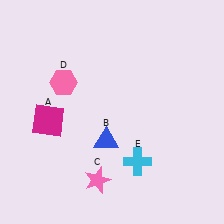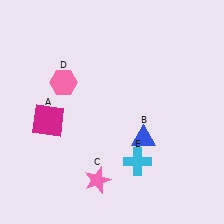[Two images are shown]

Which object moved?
The blue triangle (B) moved right.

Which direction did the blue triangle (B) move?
The blue triangle (B) moved right.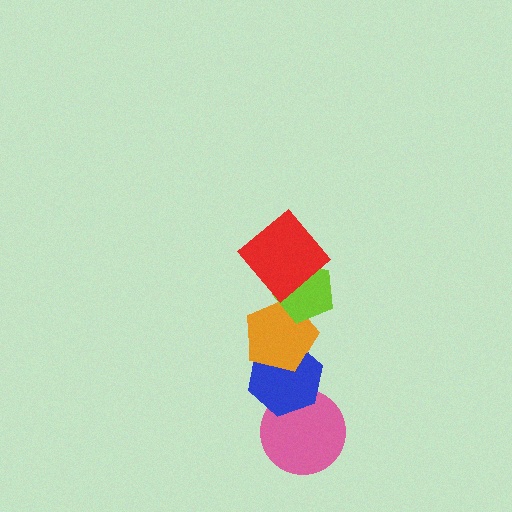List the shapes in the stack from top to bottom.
From top to bottom: the red diamond, the lime pentagon, the orange pentagon, the blue hexagon, the pink circle.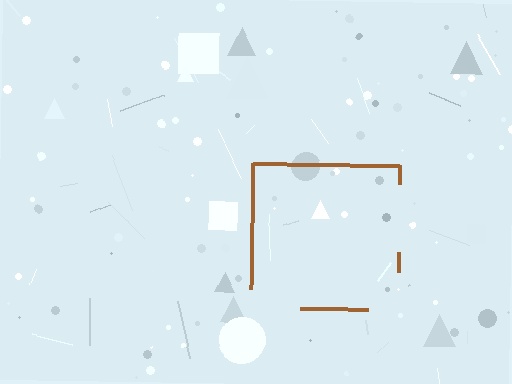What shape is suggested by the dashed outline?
The dashed outline suggests a square.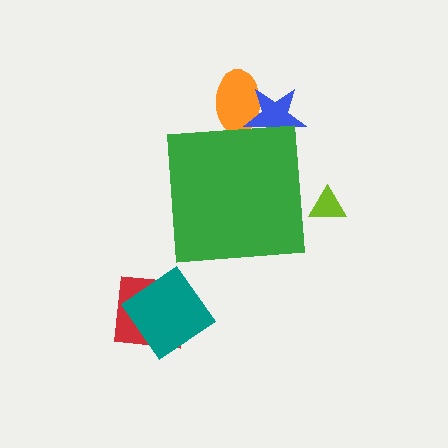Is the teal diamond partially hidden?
No, the teal diamond is fully visible.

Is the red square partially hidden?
No, the red square is fully visible.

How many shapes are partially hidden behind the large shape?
3 shapes are partially hidden.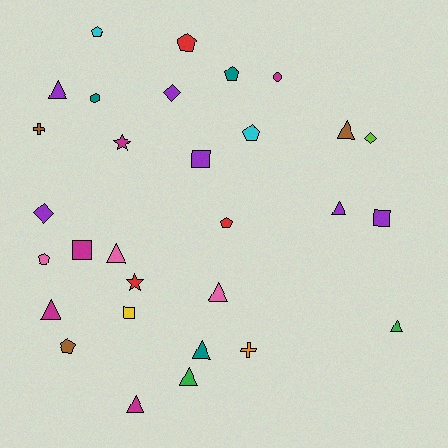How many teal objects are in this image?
There are 3 teal objects.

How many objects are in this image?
There are 30 objects.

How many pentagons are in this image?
There are 7 pentagons.